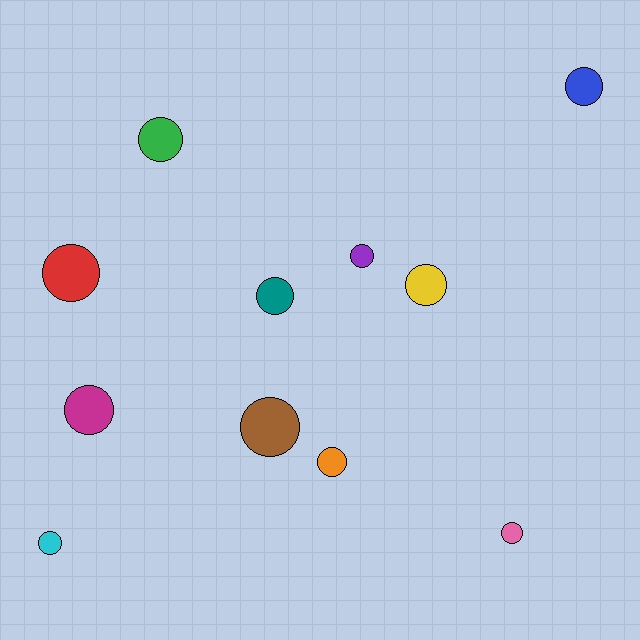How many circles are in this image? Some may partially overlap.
There are 11 circles.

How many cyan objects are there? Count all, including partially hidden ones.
There is 1 cyan object.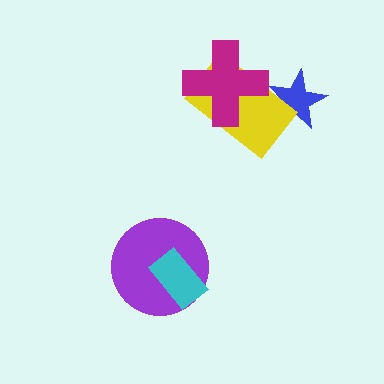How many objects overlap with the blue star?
1 object overlaps with the blue star.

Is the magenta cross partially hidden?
No, no other shape covers it.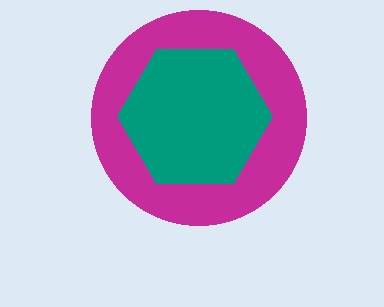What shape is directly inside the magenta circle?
The teal hexagon.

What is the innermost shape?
The teal hexagon.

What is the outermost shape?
The magenta circle.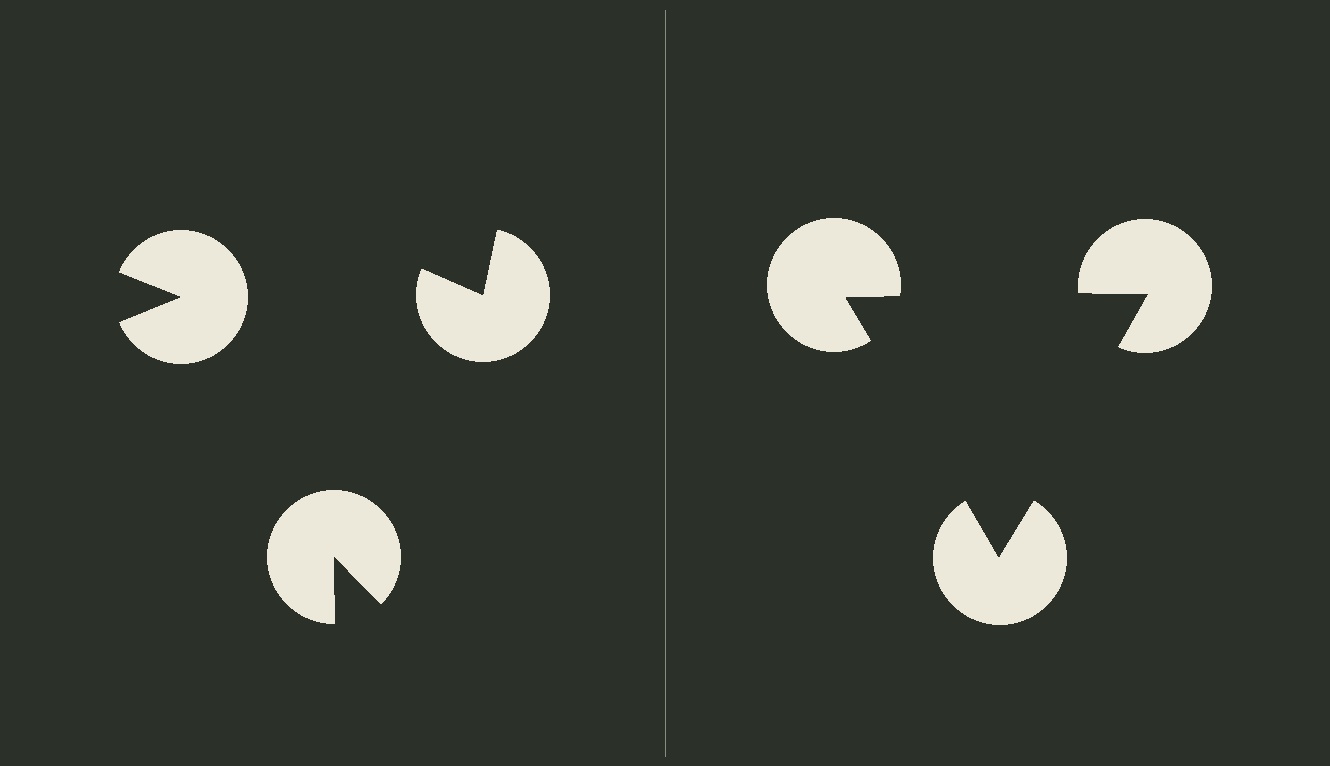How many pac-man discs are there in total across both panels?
6 — 3 on each side.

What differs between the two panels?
The pac-man discs are positioned identically on both sides; only the wedge orientations differ. On the right they align to a triangle; on the left they are misaligned.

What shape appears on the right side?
An illusory triangle.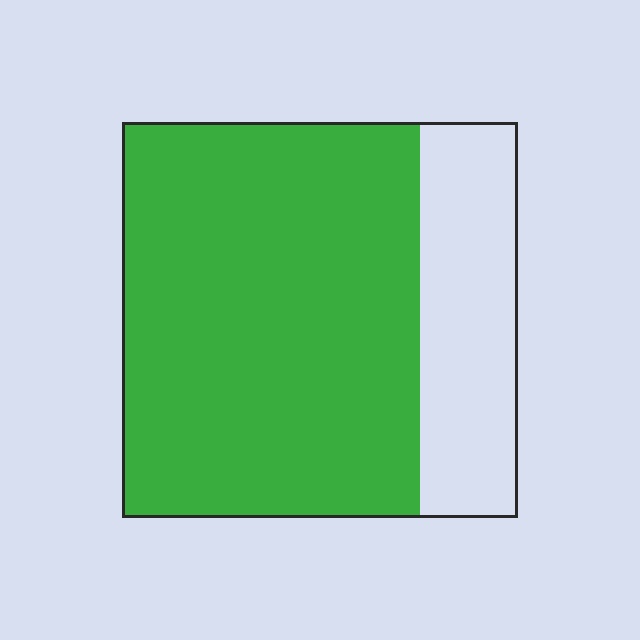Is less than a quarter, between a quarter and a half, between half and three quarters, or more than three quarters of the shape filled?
More than three quarters.